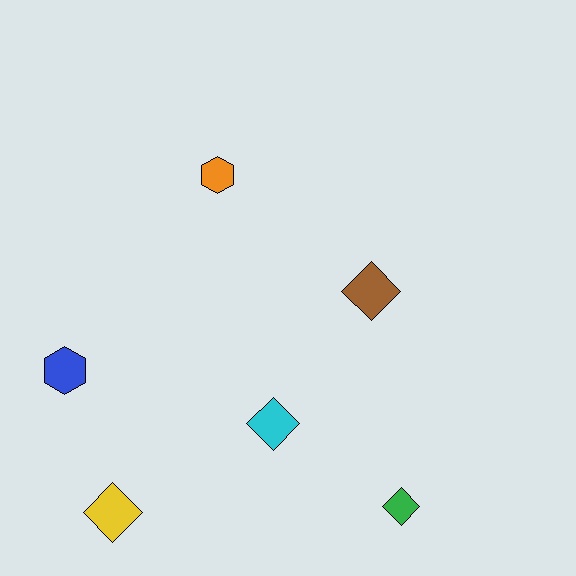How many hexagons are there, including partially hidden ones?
There are 2 hexagons.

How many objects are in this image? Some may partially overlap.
There are 6 objects.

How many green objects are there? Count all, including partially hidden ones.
There is 1 green object.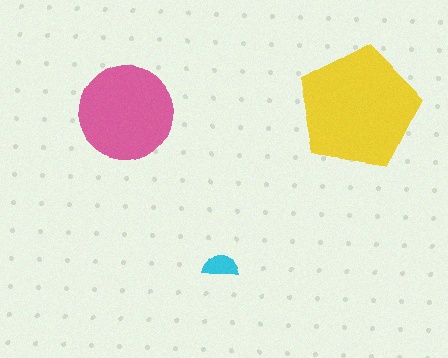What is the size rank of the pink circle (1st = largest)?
2nd.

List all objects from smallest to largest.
The cyan semicircle, the pink circle, the yellow pentagon.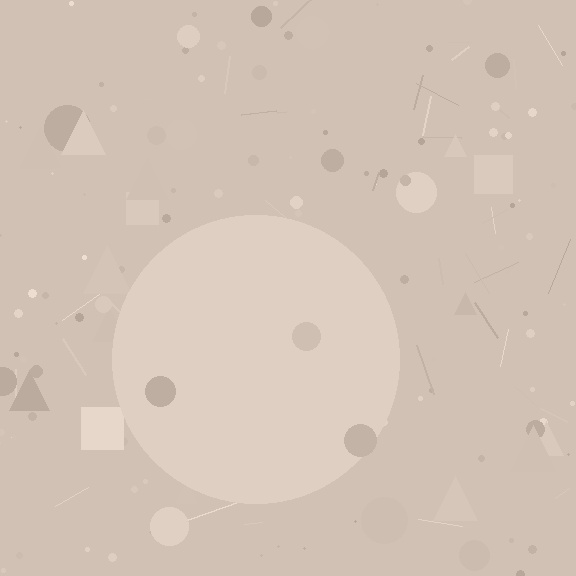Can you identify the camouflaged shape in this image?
The camouflaged shape is a circle.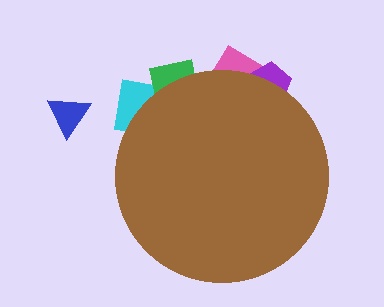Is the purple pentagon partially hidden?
Yes, the purple pentagon is partially hidden behind the brown circle.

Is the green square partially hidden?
Yes, the green square is partially hidden behind the brown circle.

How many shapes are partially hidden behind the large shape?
4 shapes are partially hidden.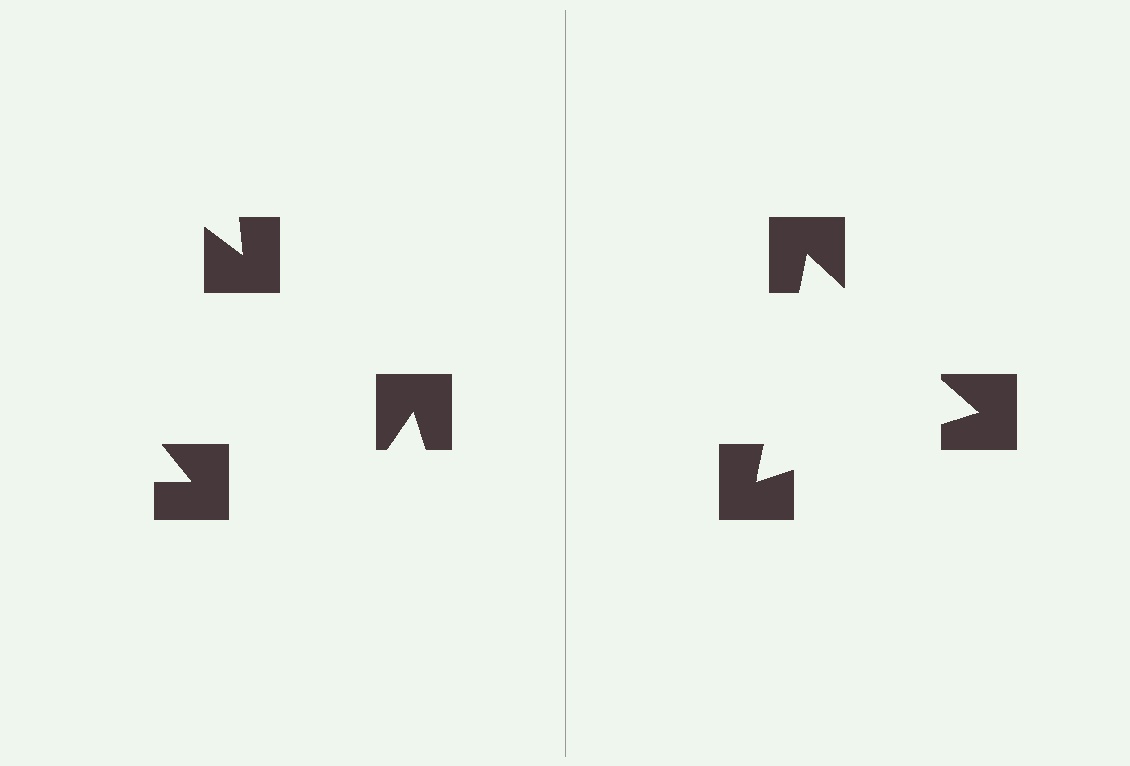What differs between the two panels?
The notched squares are positioned identically on both sides; only the wedge orientations differ. On the right they align to a triangle; on the left they are misaligned.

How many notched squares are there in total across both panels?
6 — 3 on each side.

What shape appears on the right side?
An illusory triangle.